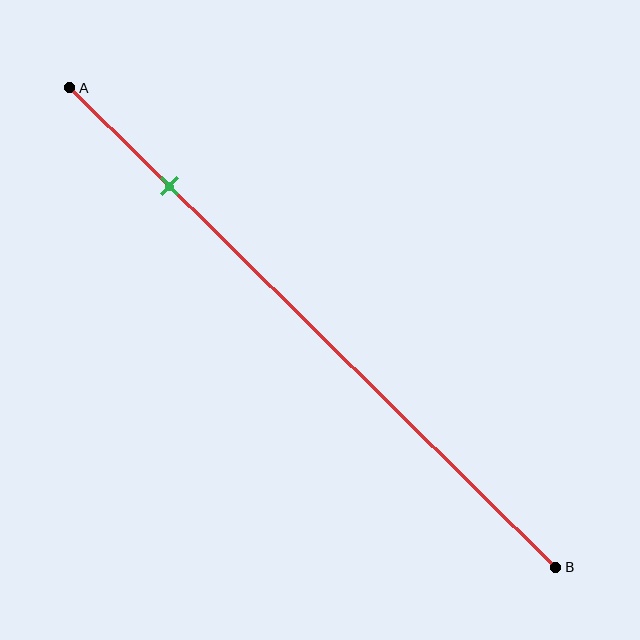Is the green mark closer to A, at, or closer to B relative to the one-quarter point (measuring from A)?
The green mark is closer to point A than the one-quarter point of segment AB.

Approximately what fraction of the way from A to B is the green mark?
The green mark is approximately 20% of the way from A to B.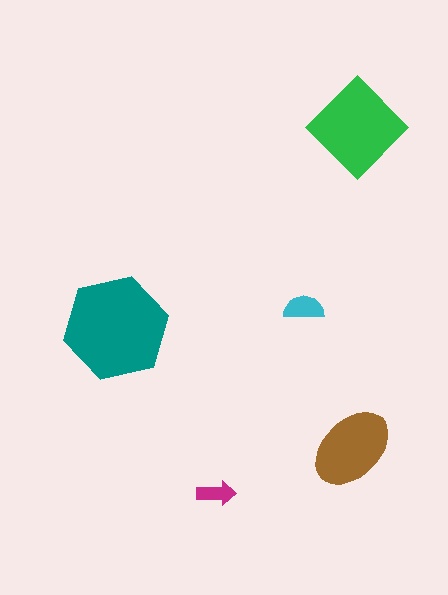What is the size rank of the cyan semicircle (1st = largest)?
4th.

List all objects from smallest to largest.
The magenta arrow, the cyan semicircle, the brown ellipse, the green diamond, the teal hexagon.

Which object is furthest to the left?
The teal hexagon is leftmost.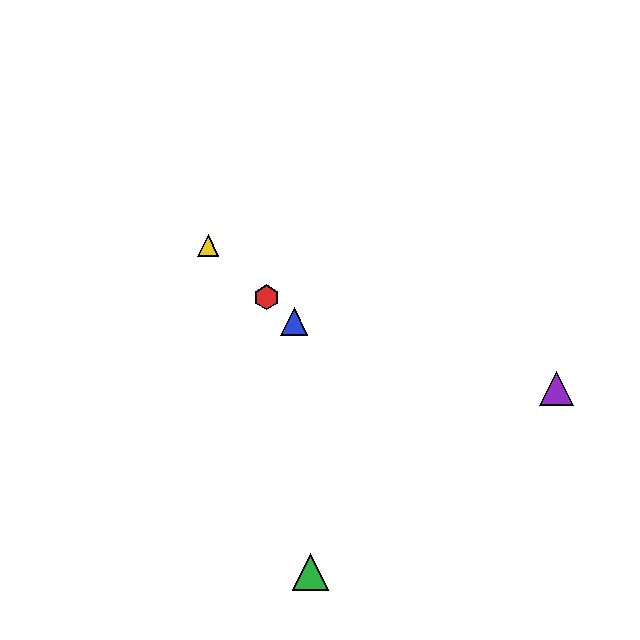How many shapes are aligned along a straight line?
3 shapes (the red hexagon, the blue triangle, the yellow triangle) are aligned along a straight line.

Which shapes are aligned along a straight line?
The red hexagon, the blue triangle, the yellow triangle are aligned along a straight line.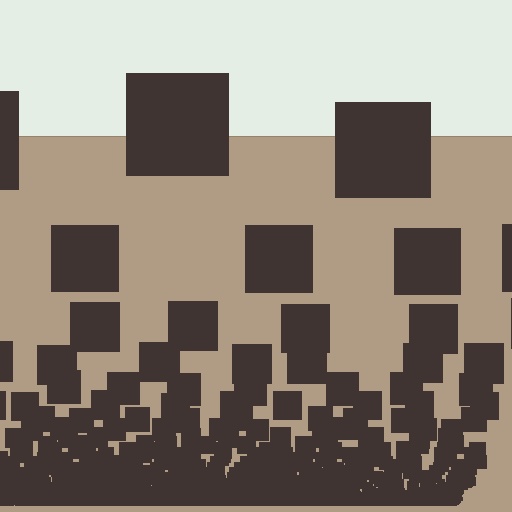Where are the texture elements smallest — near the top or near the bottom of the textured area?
Near the bottom.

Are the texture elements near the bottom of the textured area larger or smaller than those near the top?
Smaller. The gradient is inverted — elements near the bottom are smaller and denser.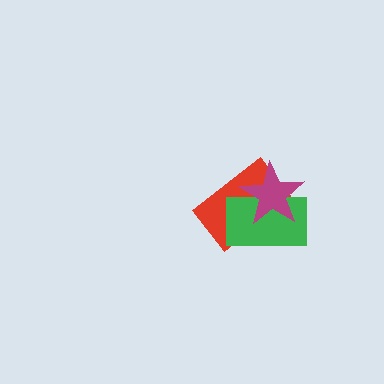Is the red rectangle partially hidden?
Yes, it is partially covered by another shape.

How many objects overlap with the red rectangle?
2 objects overlap with the red rectangle.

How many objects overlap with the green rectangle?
2 objects overlap with the green rectangle.